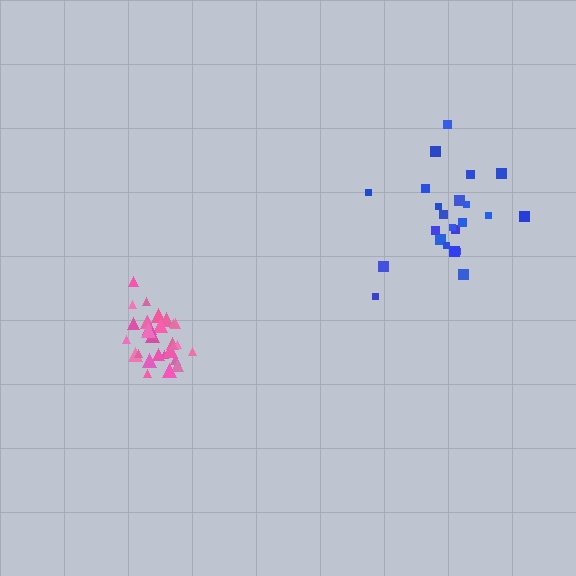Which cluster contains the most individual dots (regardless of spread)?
Pink (30).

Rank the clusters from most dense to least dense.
pink, blue.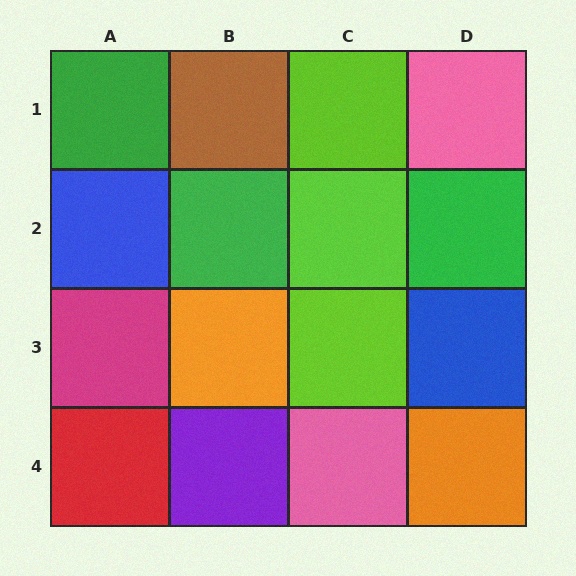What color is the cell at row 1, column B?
Brown.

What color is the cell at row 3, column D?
Blue.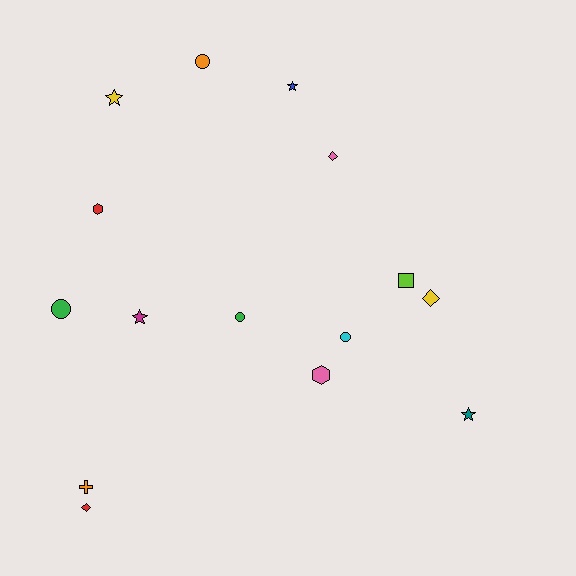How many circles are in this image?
There are 4 circles.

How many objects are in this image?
There are 15 objects.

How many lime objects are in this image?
There is 1 lime object.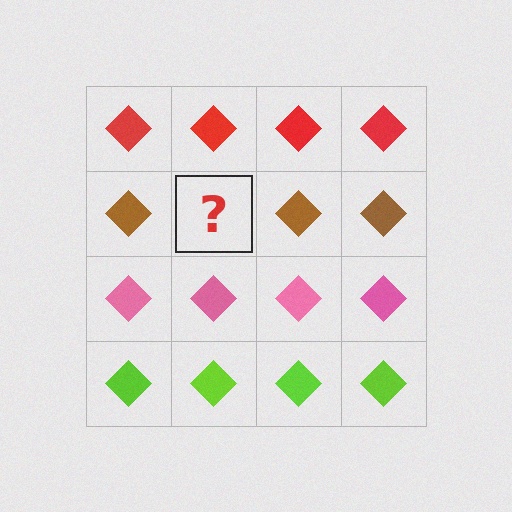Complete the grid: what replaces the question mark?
The question mark should be replaced with a brown diamond.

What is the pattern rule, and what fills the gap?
The rule is that each row has a consistent color. The gap should be filled with a brown diamond.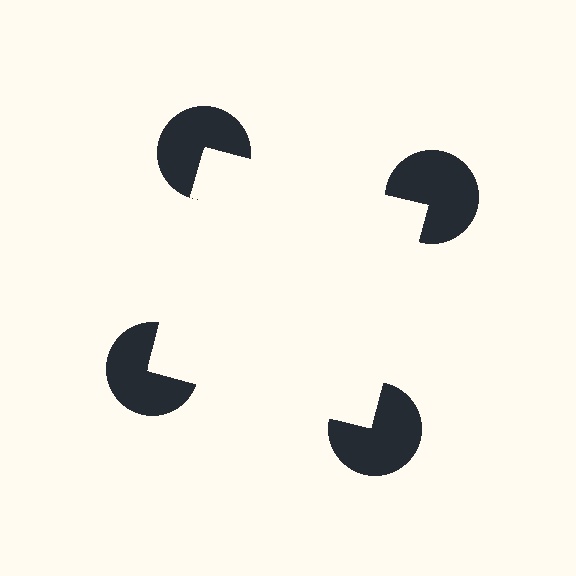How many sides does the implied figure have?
4 sides.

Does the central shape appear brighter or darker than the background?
It typically appears slightly brighter than the background, even though no actual brightness change is drawn.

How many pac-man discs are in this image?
There are 4 — one at each vertex of the illusory square.